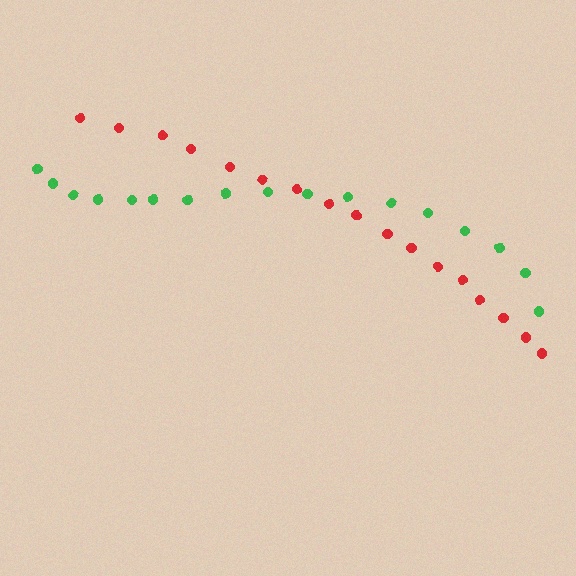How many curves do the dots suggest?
There are 2 distinct paths.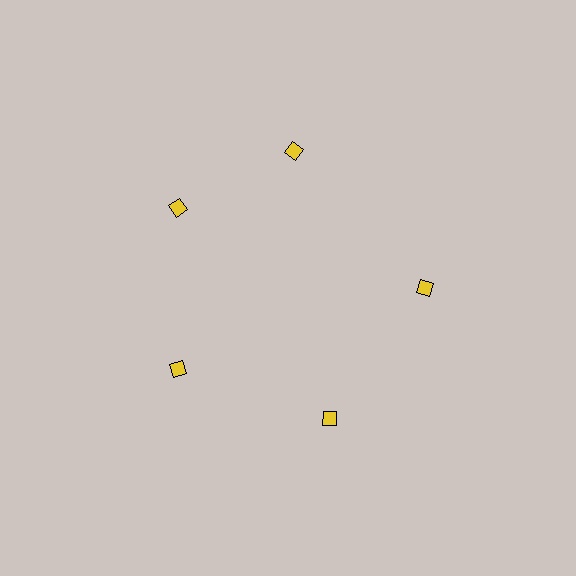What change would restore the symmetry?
The symmetry would be restored by rotating it back into even spacing with its neighbors so that all 5 diamonds sit at equal angles and equal distance from the center.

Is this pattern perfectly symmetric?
No. The 5 yellow diamonds are arranged in a ring, but one element near the 1 o'clock position is rotated out of alignment along the ring, breaking the 5-fold rotational symmetry.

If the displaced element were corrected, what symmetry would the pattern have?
It would have 5-fold rotational symmetry — the pattern would map onto itself every 72 degrees.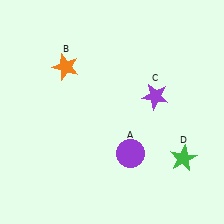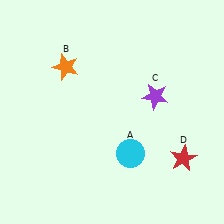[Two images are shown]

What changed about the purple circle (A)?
In Image 1, A is purple. In Image 2, it changed to cyan.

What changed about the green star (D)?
In Image 1, D is green. In Image 2, it changed to red.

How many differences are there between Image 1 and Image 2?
There are 2 differences between the two images.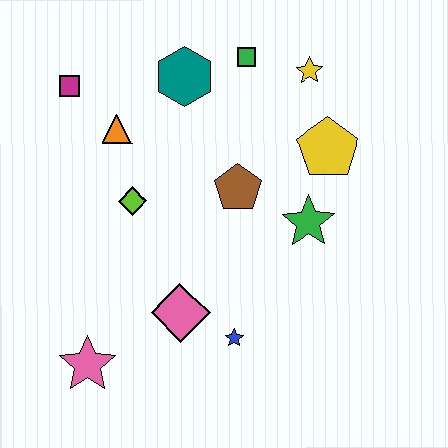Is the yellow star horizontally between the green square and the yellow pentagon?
Yes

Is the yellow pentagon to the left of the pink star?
No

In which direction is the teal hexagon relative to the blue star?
The teal hexagon is above the blue star.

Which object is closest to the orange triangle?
The magenta square is closest to the orange triangle.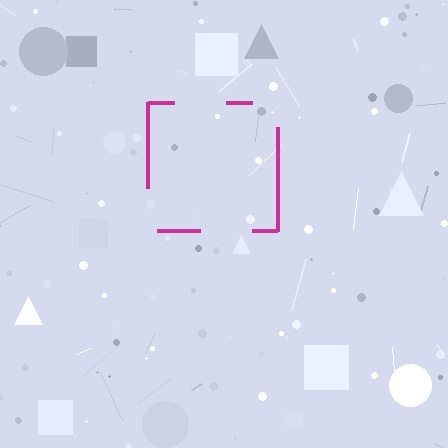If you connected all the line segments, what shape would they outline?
They would outline a square.